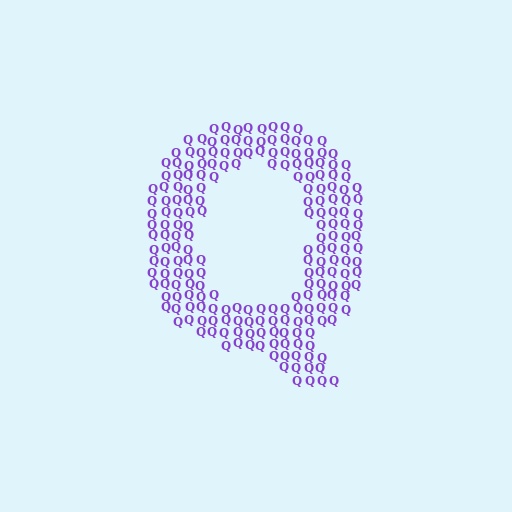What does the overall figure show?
The overall figure shows the letter Q.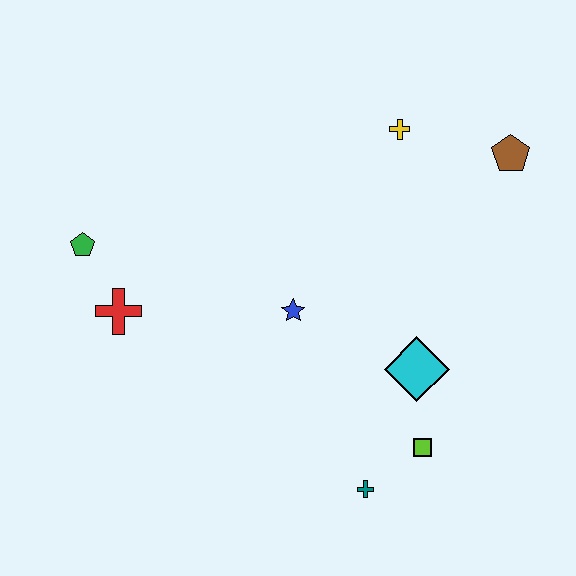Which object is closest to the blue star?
The cyan diamond is closest to the blue star.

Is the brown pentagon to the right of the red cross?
Yes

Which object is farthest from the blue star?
The brown pentagon is farthest from the blue star.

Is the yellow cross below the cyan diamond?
No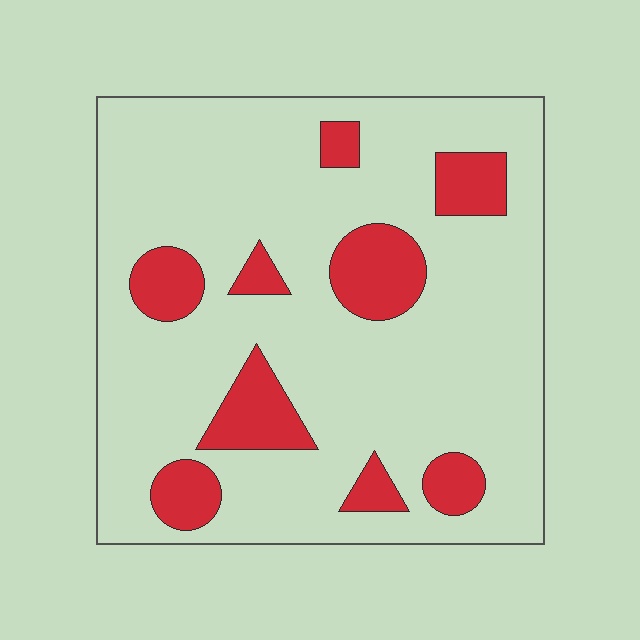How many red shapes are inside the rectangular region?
9.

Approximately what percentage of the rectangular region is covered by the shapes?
Approximately 20%.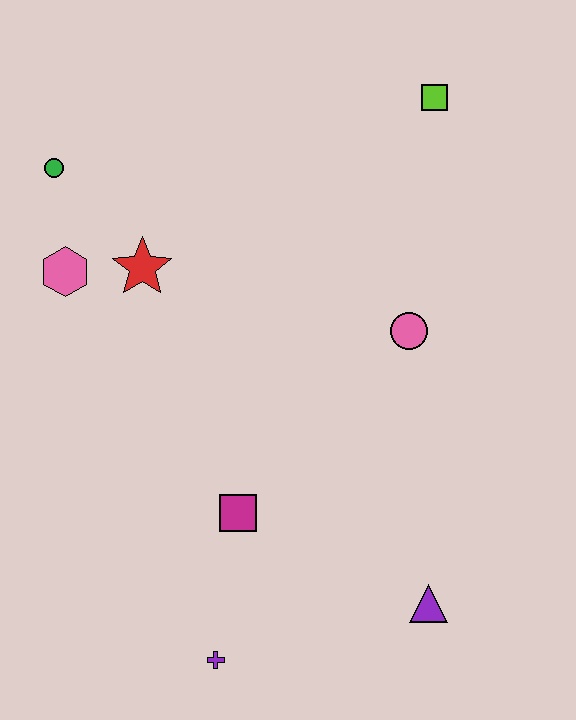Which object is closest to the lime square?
The pink circle is closest to the lime square.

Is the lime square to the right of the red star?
Yes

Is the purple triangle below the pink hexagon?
Yes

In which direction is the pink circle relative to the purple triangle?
The pink circle is above the purple triangle.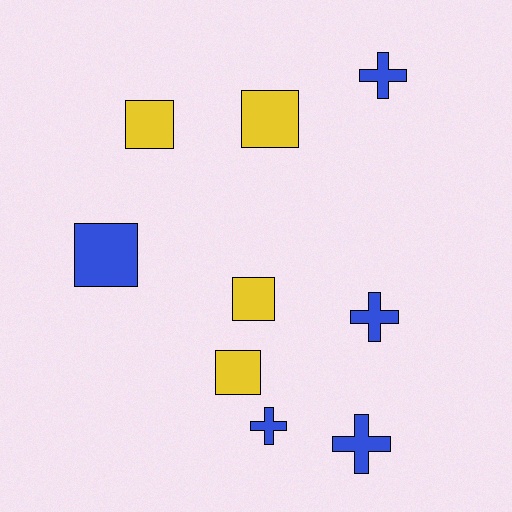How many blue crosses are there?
There are 4 blue crosses.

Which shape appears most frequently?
Square, with 5 objects.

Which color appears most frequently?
Blue, with 5 objects.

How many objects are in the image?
There are 9 objects.